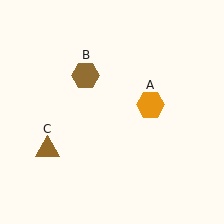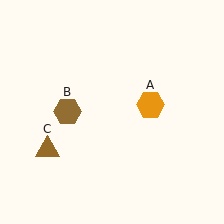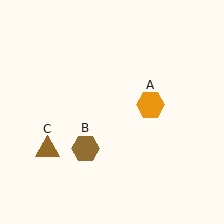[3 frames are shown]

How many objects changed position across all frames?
1 object changed position: brown hexagon (object B).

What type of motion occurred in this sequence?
The brown hexagon (object B) rotated counterclockwise around the center of the scene.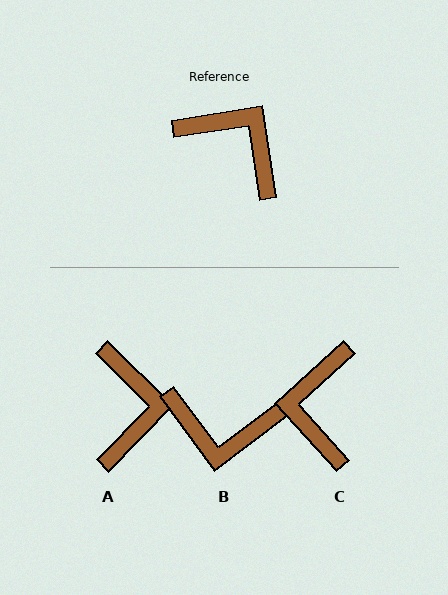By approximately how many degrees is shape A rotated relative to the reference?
Approximately 53 degrees clockwise.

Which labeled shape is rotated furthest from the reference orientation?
B, about 152 degrees away.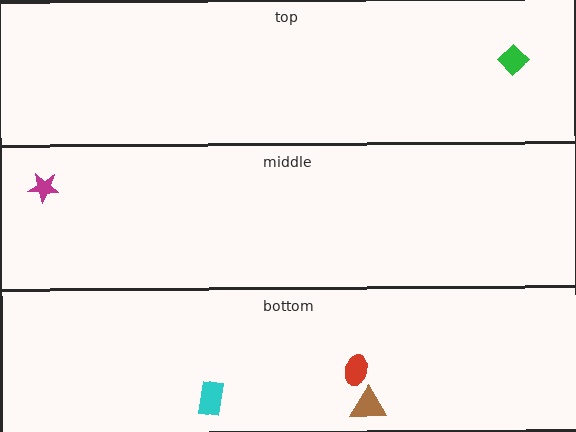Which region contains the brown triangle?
The bottom region.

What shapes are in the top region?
The green diamond.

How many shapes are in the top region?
1.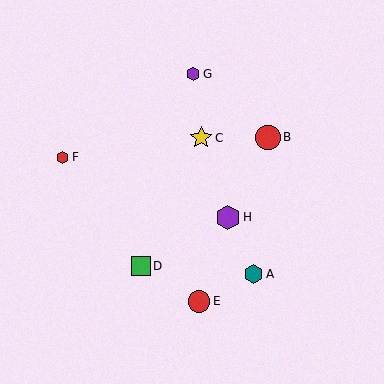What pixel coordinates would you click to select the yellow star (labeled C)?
Click at (201, 138) to select the yellow star C.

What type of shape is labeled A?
Shape A is a teal hexagon.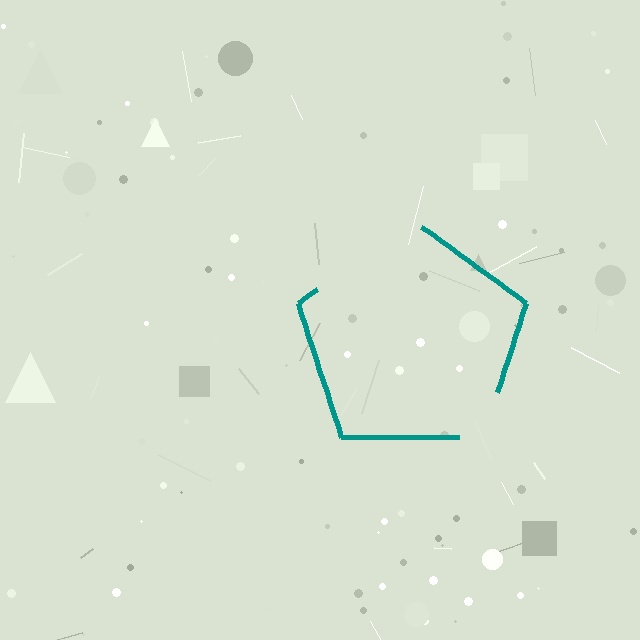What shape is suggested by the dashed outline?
The dashed outline suggests a pentagon.